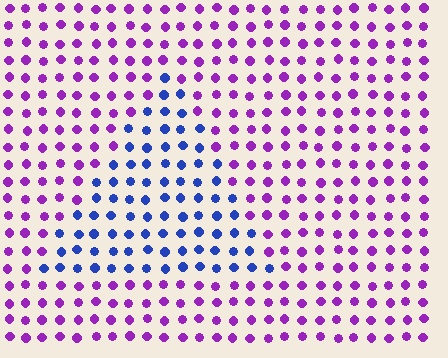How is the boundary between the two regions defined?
The boundary is defined purely by a slight shift in hue (about 59 degrees). Spacing, size, and orientation are identical on both sides.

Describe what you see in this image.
The image is filled with small purple elements in a uniform arrangement. A triangle-shaped region is visible where the elements are tinted to a slightly different hue, forming a subtle color boundary.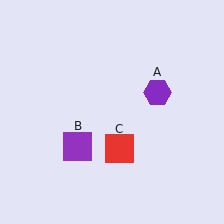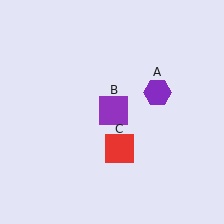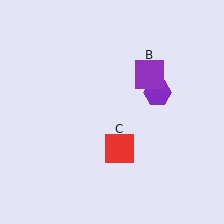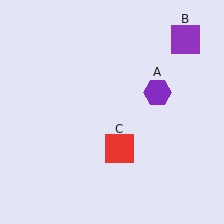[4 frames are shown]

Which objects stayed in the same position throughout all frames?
Purple hexagon (object A) and red square (object C) remained stationary.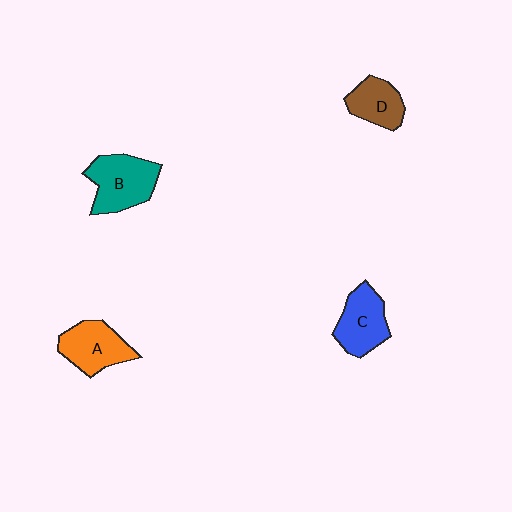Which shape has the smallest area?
Shape D (brown).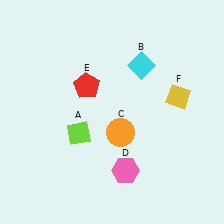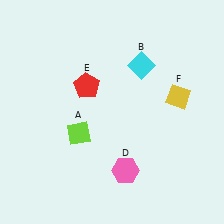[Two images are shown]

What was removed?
The orange circle (C) was removed in Image 2.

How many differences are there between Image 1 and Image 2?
There is 1 difference between the two images.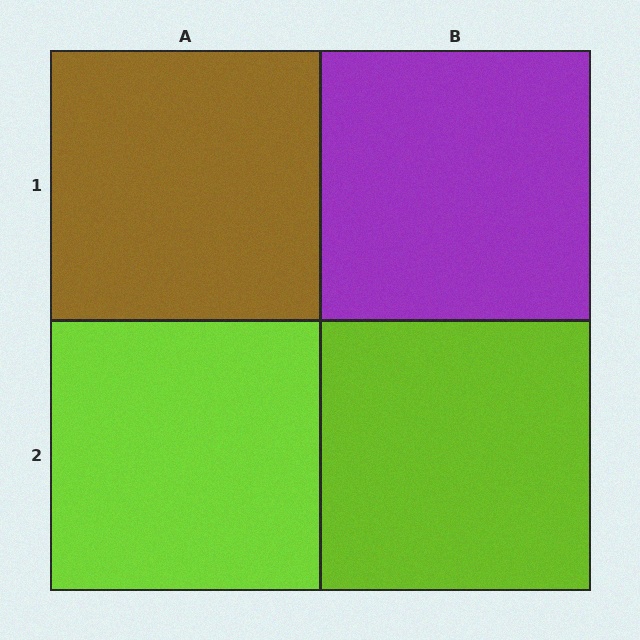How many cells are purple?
1 cell is purple.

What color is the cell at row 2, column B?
Lime.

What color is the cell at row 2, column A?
Lime.